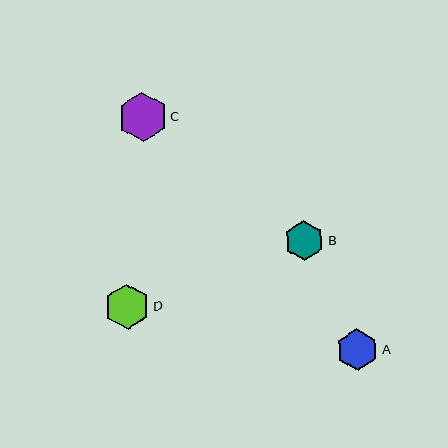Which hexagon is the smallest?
Hexagon B is the smallest with a size of approximately 40 pixels.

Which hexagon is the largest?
Hexagon C is the largest with a size of approximately 50 pixels.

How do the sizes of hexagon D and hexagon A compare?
Hexagon D and hexagon A are approximately the same size.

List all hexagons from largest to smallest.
From largest to smallest: C, D, A, B.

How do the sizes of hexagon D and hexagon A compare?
Hexagon D and hexagon A are approximately the same size.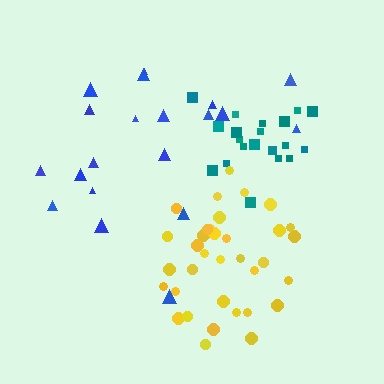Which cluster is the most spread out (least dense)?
Blue.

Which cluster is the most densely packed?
Teal.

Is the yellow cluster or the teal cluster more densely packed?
Teal.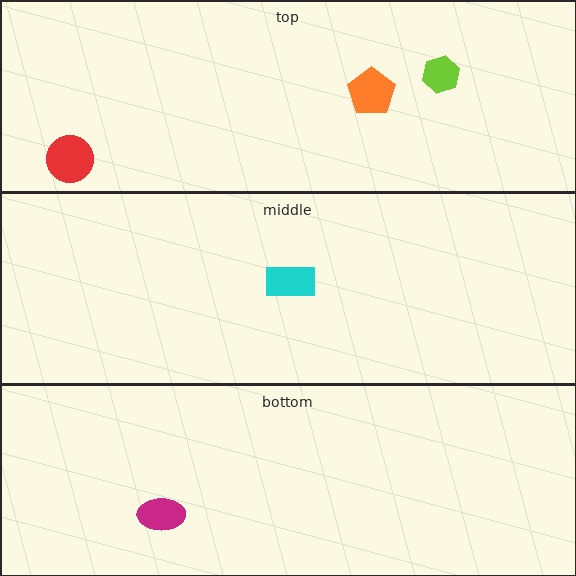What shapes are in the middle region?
The cyan rectangle.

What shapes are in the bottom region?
The magenta ellipse.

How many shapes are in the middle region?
1.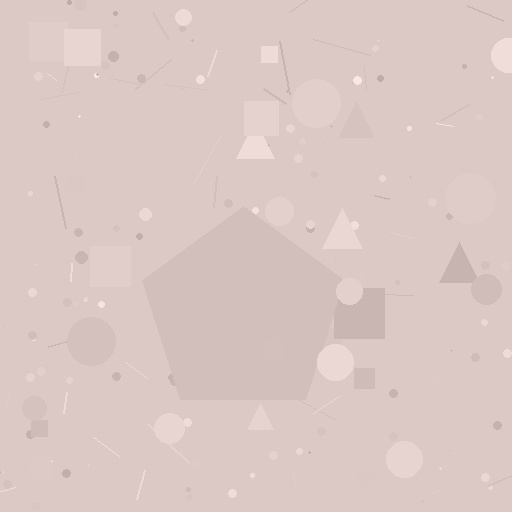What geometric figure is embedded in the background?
A pentagon is embedded in the background.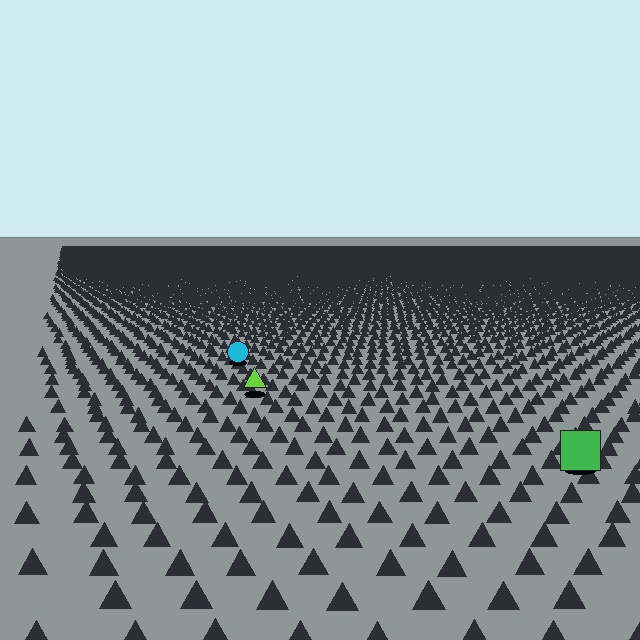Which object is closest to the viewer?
The green square is closest. The texture marks near it are larger and more spread out.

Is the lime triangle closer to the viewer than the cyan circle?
Yes. The lime triangle is closer — you can tell from the texture gradient: the ground texture is coarser near it.